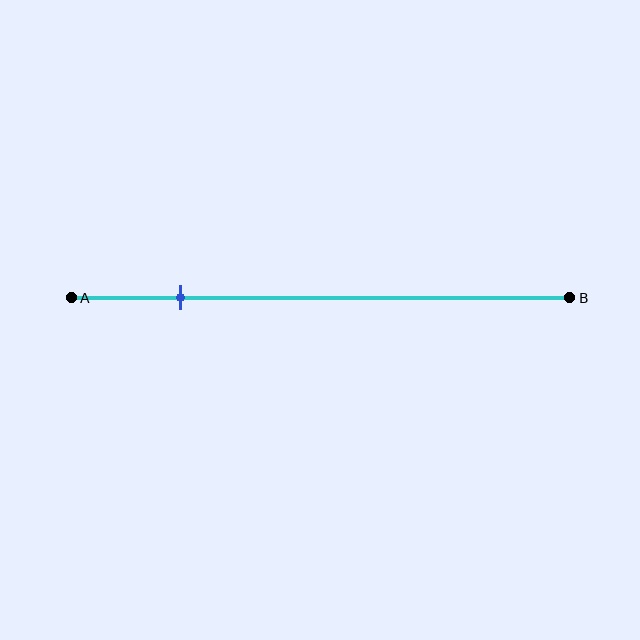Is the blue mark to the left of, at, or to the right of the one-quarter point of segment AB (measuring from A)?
The blue mark is to the left of the one-quarter point of segment AB.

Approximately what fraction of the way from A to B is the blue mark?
The blue mark is approximately 20% of the way from A to B.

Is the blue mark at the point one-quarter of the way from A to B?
No, the mark is at about 20% from A, not at the 25% one-quarter point.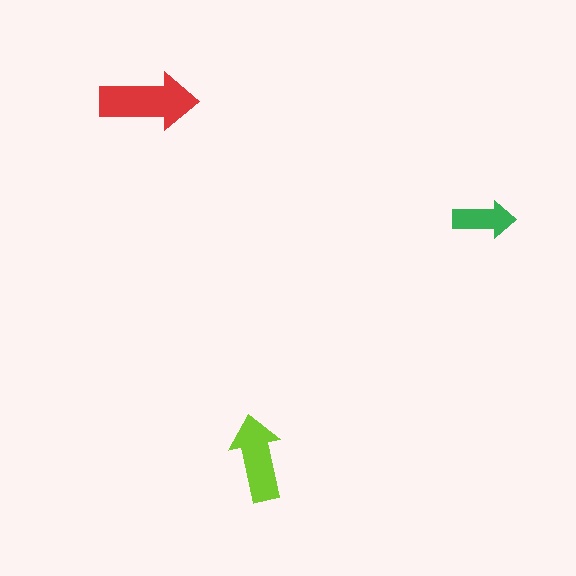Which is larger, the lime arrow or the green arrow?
The lime one.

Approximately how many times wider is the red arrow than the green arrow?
About 1.5 times wider.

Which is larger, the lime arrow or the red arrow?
The red one.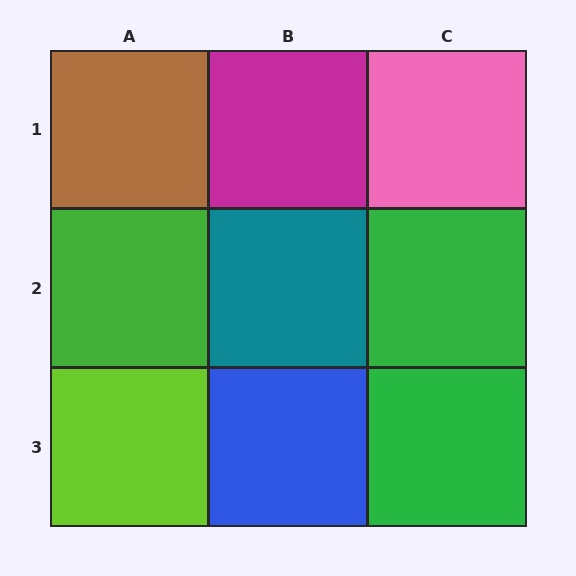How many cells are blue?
1 cell is blue.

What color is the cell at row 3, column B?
Blue.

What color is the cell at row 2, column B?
Teal.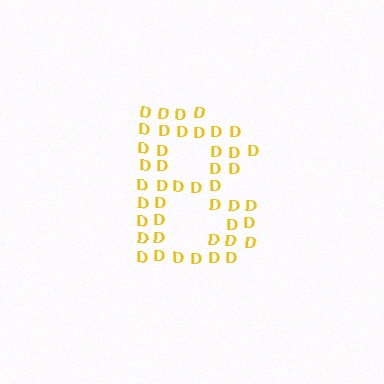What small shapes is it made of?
It is made of small letter D's.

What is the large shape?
The large shape is the letter B.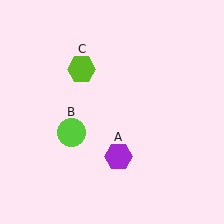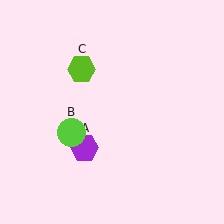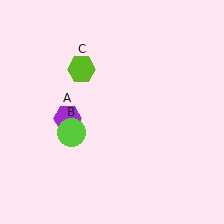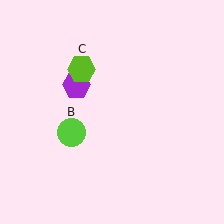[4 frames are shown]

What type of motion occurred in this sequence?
The purple hexagon (object A) rotated clockwise around the center of the scene.